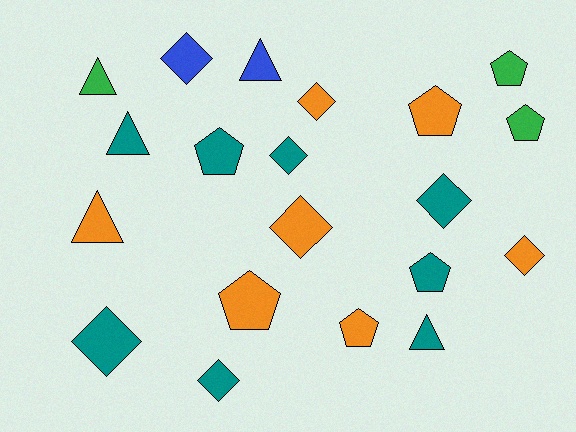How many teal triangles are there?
There are 2 teal triangles.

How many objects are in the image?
There are 20 objects.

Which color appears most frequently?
Teal, with 8 objects.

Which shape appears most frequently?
Diamond, with 8 objects.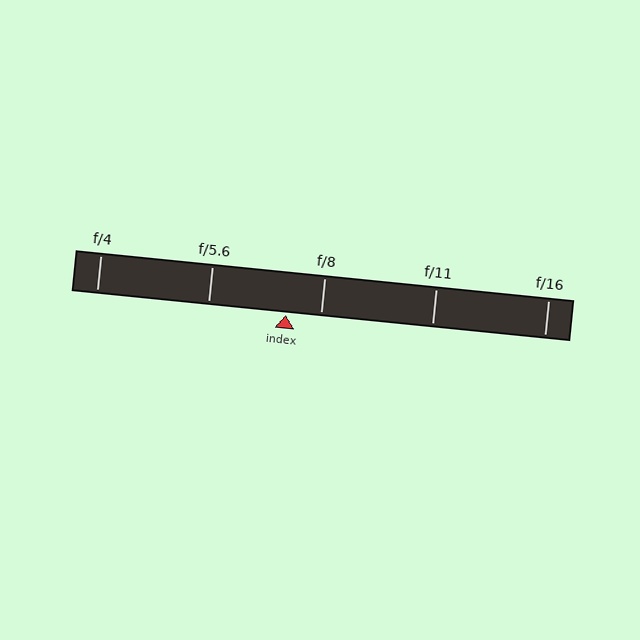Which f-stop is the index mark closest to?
The index mark is closest to f/8.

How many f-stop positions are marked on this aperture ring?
There are 5 f-stop positions marked.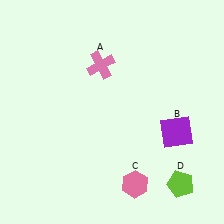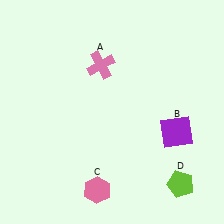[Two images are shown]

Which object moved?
The pink hexagon (C) moved left.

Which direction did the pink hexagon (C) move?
The pink hexagon (C) moved left.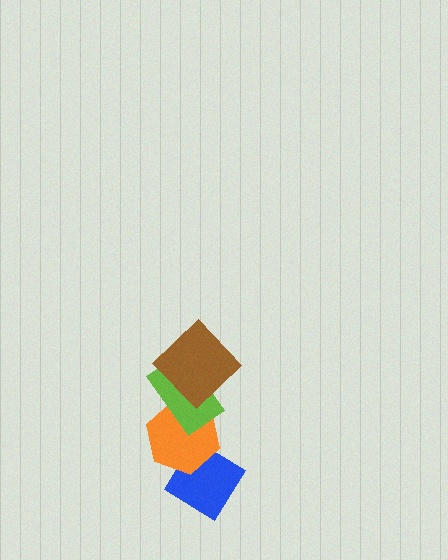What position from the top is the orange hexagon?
The orange hexagon is 3rd from the top.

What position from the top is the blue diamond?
The blue diamond is 4th from the top.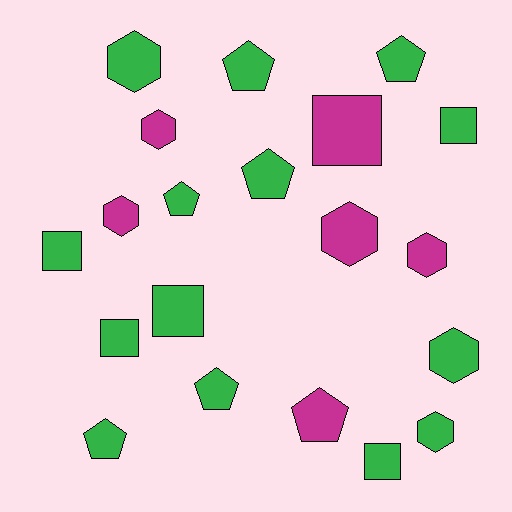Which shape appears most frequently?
Pentagon, with 7 objects.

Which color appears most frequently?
Green, with 14 objects.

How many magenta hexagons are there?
There are 4 magenta hexagons.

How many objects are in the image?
There are 20 objects.